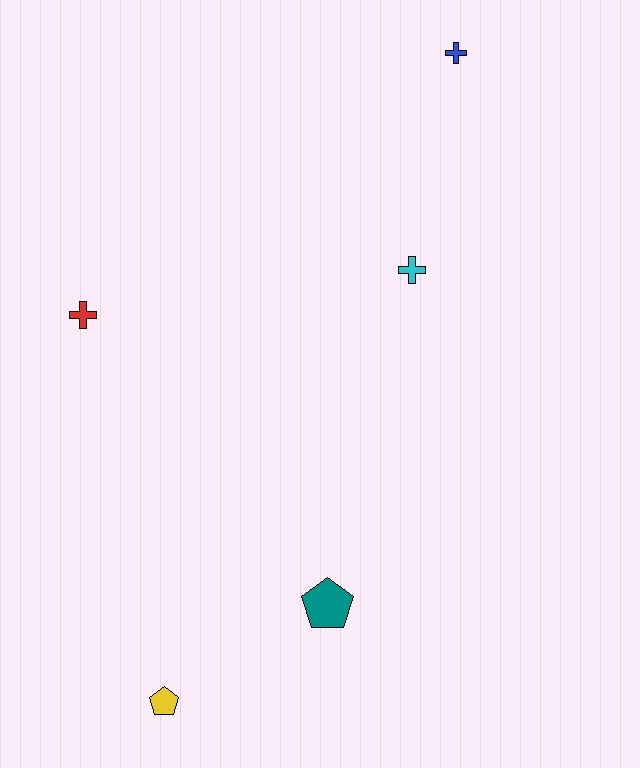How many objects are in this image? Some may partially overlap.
There are 5 objects.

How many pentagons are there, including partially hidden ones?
There are 2 pentagons.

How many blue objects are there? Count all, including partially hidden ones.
There is 1 blue object.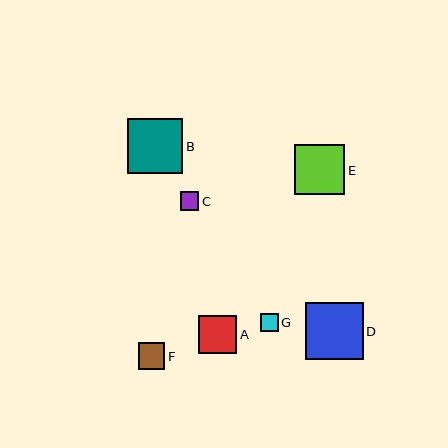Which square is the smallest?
Square G is the smallest with a size of approximately 18 pixels.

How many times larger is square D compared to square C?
Square D is approximately 3.2 times the size of square C.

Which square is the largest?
Square D is the largest with a size of approximately 57 pixels.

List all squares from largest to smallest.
From largest to smallest: D, B, E, A, F, C, G.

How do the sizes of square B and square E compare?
Square B and square E are approximately the same size.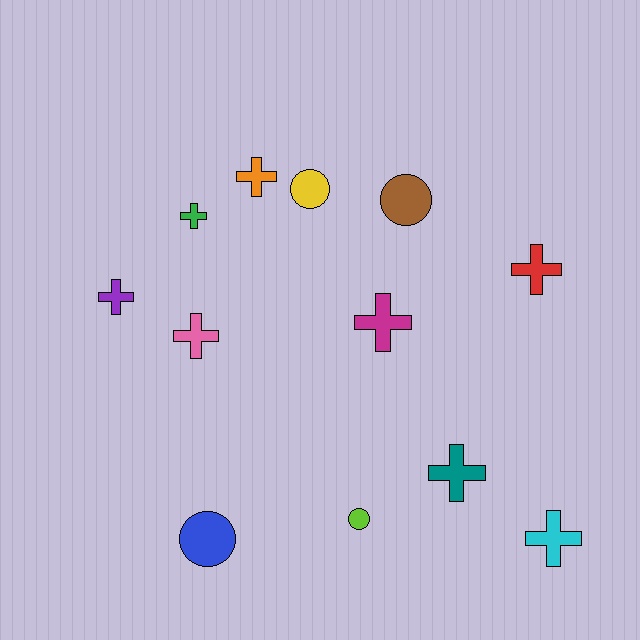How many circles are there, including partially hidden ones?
There are 4 circles.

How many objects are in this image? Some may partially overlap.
There are 12 objects.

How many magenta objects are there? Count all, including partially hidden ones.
There is 1 magenta object.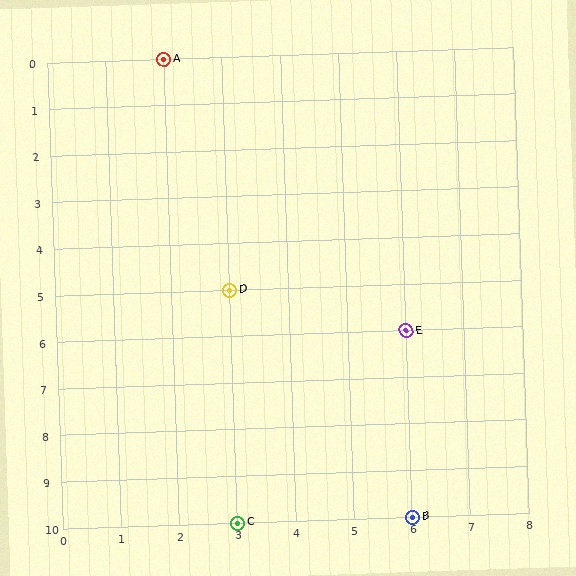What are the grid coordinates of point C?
Point C is at grid coordinates (3, 10).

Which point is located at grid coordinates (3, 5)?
Point D is at (3, 5).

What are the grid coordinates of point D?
Point D is at grid coordinates (3, 5).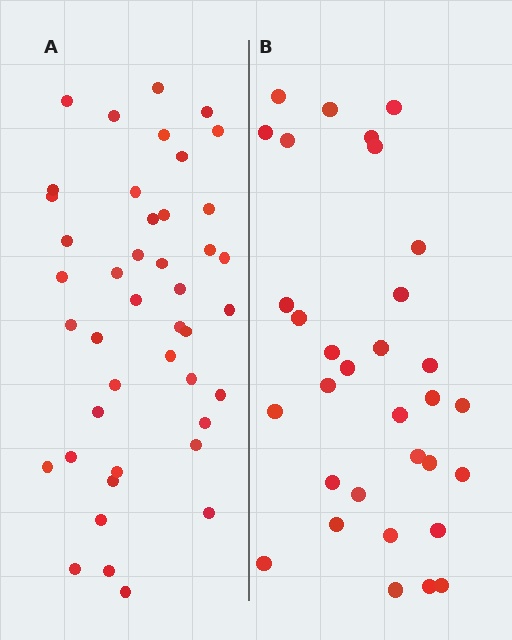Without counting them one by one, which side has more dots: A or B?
Region A (the left region) has more dots.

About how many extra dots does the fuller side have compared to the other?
Region A has roughly 12 or so more dots than region B.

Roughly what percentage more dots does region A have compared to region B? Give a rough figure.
About 35% more.